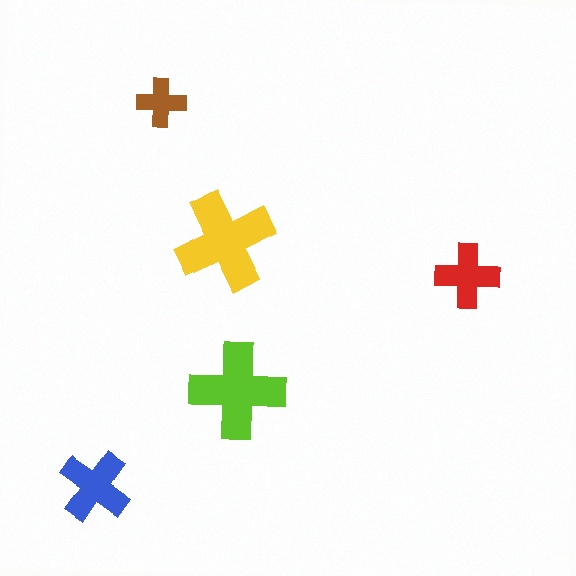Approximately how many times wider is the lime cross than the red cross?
About 1.5 times wider.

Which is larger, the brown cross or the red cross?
The red one.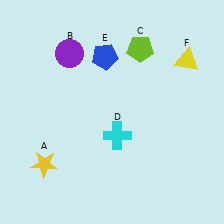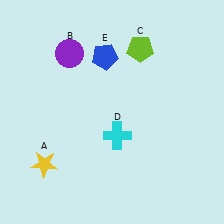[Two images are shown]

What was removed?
The yellow triangle (F) was removed in Image 2.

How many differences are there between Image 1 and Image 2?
There is 1 difference between the two images.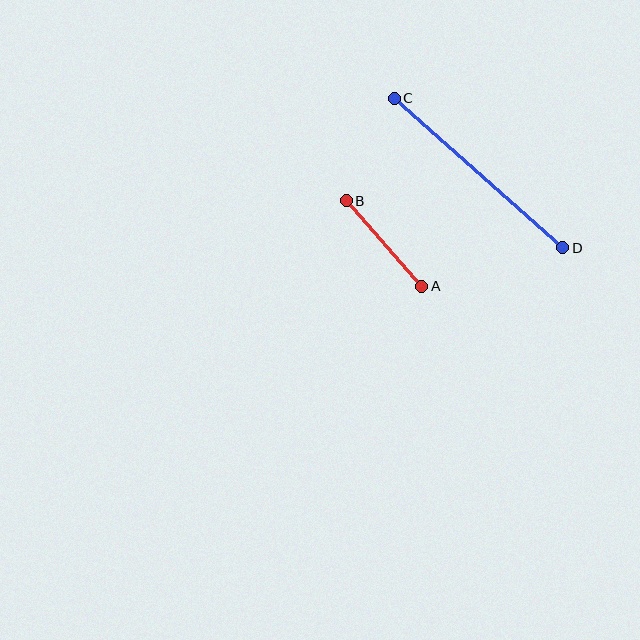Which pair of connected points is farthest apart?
Points C and D are farthest apart.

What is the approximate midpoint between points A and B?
The midpoint is at approximately (384, 243) pixels.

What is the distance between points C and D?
The distance is approximately 225 pixels.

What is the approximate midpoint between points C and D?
The midpoint is at approximately (478, 173) pixels.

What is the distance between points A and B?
The distance is approximately 114 pixels.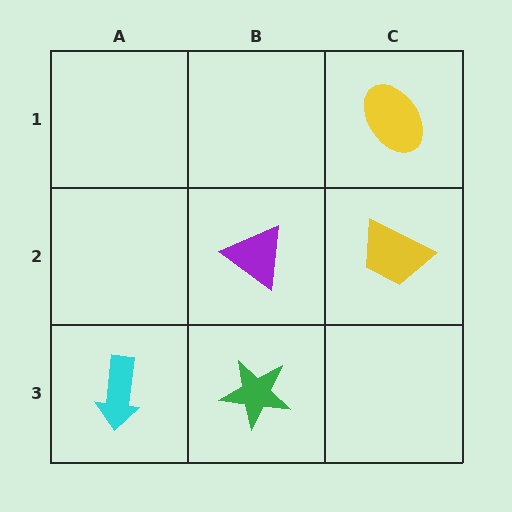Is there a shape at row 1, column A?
No, that cell is empty.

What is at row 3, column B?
A green star.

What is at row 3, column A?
A cyan arrow.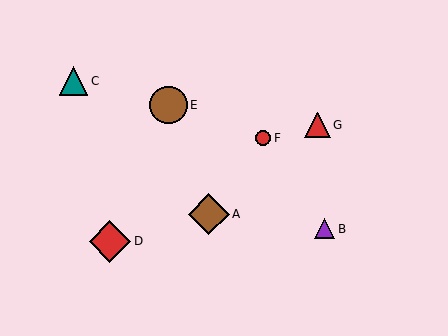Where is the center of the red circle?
The center of the red circle is at (263, 138).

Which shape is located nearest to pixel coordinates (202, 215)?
The brown diamond (labeled A) at (209, 214) is nearest to that location.